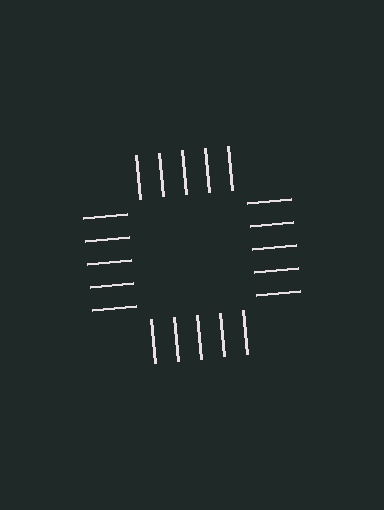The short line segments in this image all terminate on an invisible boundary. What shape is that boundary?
An illusory square — the line segments terminate on its edges but no continuous stroke is drawn.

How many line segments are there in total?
20 — 5 along each of the 4 edges.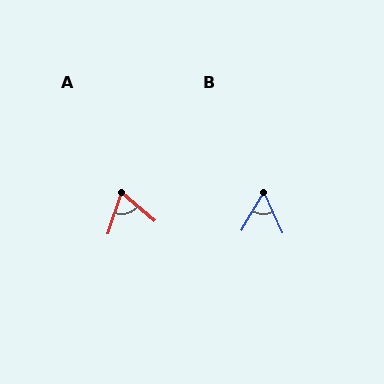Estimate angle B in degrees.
Approximately 54 degrees.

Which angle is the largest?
A, at approximately 69 degrees.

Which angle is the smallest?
B, at approximately 54 degrees.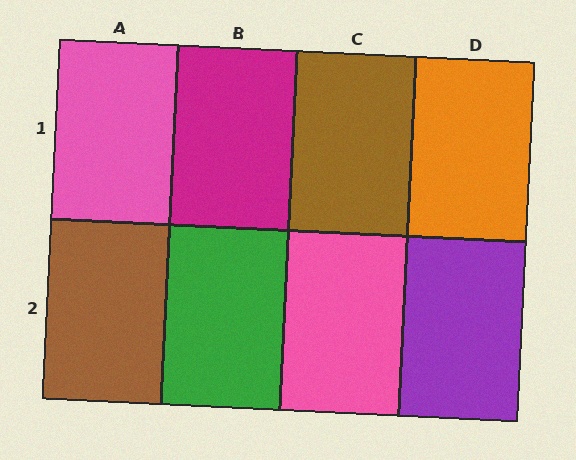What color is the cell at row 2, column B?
Green.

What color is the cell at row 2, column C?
Pink.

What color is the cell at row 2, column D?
Purple.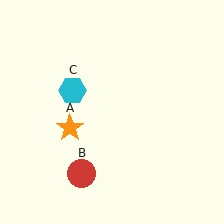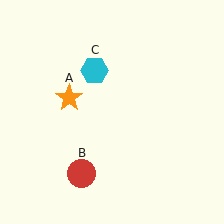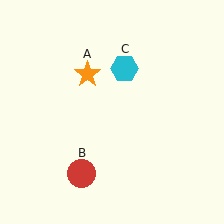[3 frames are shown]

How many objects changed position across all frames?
2 objects changed position: orange star (object A), cyan hexagon (object C).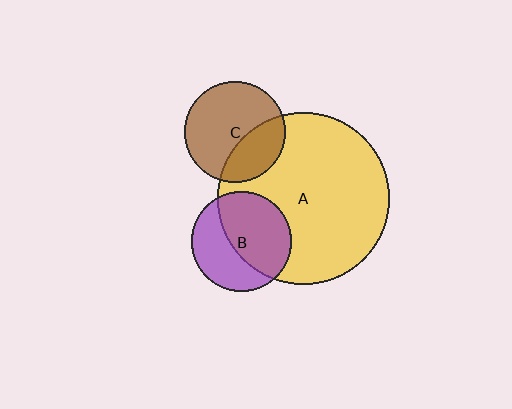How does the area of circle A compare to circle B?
Approximately 2.9 times.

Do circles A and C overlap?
Yes.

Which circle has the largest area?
Circle A (yellow).